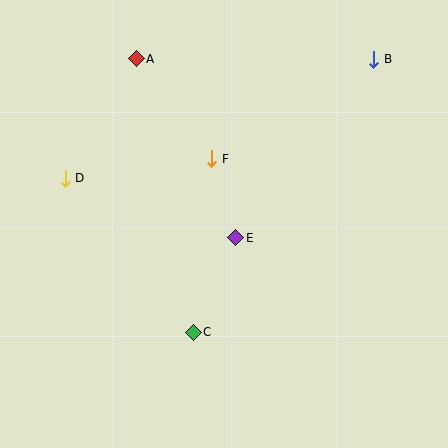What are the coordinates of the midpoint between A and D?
The midpoint between A and D is at (101, 119).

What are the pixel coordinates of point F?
Point F is at (212, 159).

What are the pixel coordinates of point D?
Point D is at (65, 178).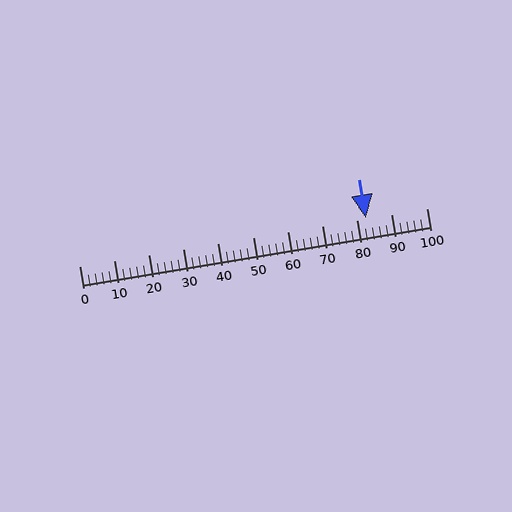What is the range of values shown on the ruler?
The ruler shows values from 0 to 100.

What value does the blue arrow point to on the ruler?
The blue arrow points to approximately 83.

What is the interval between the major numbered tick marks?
The major tick marks are spaced 10 units apart.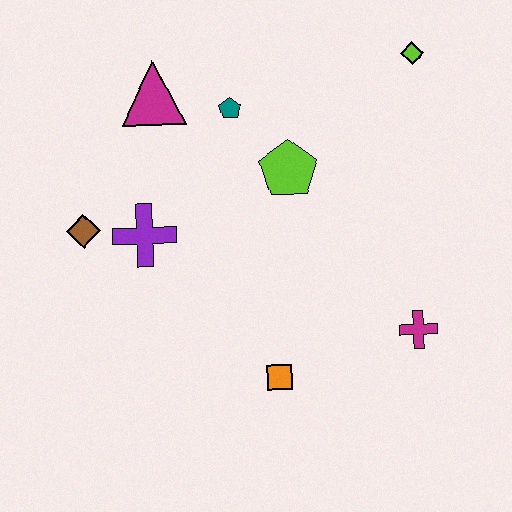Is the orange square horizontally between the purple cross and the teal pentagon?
No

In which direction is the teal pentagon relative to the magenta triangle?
The teal pentagon is to the right of the magenta triangle.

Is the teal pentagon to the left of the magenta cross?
Yes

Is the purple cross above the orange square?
Yes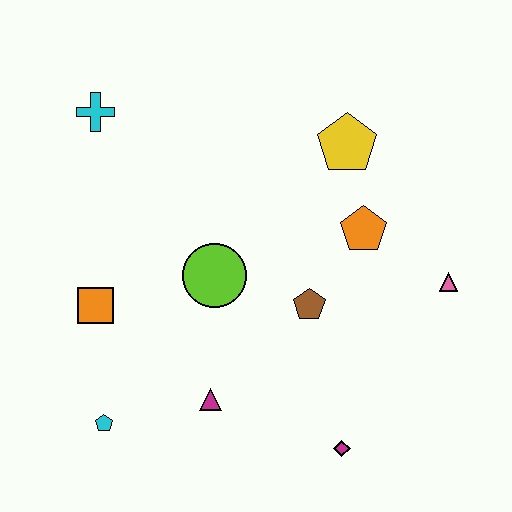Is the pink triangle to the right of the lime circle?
Yes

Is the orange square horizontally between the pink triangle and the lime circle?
No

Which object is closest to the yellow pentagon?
The orange pentagon is closest to the yellow pentagon.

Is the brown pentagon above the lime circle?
No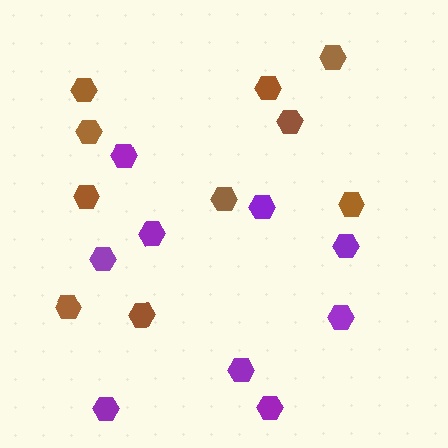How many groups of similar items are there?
There are 2 groups: one group of brown hexagons (10) and one group of purple hexagons (9).